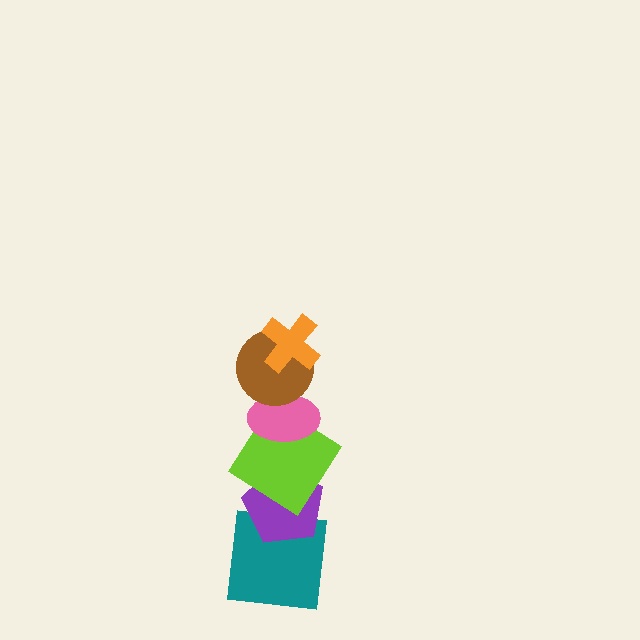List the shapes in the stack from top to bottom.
From top to bottom: the orange cross, the brown circle, the pink ellipse, the lime diamond, the purple pentagon, the teal square.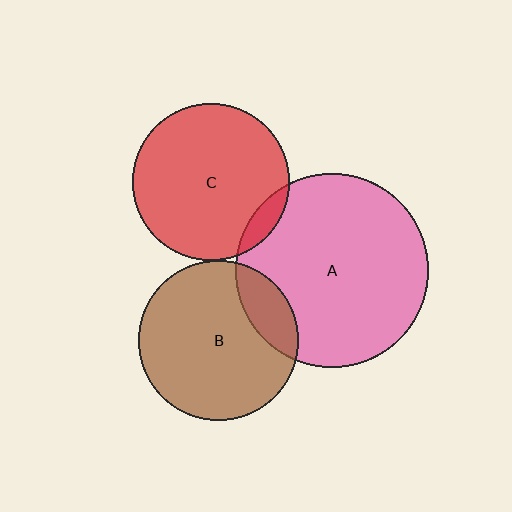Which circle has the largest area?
Circle A (pink).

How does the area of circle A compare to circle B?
Approximately 1.5 times.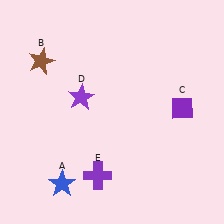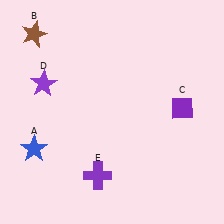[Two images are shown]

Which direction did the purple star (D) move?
The purple star (D) moved left.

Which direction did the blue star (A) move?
The blue star (A) moved up.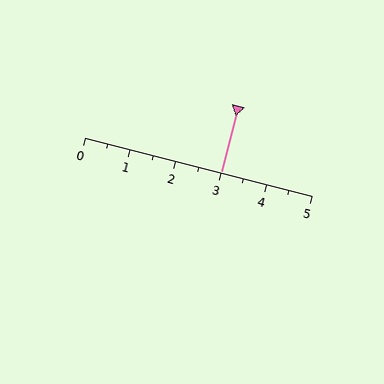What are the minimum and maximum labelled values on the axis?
The axis runs from 0 to 5.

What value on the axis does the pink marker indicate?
The marker indicates approximately 3.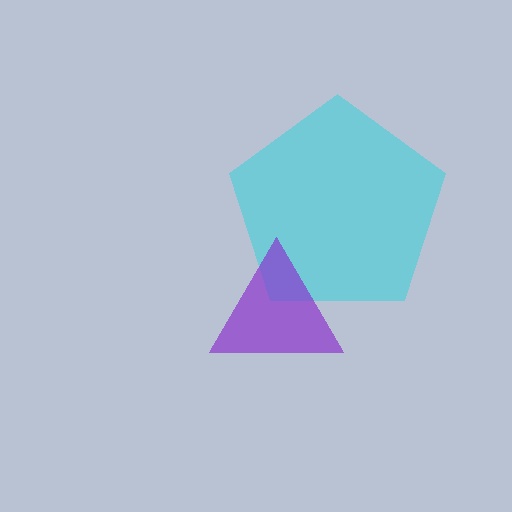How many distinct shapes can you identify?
There are 2 distinct shapes: a cyan pentagon, a purple triangle.